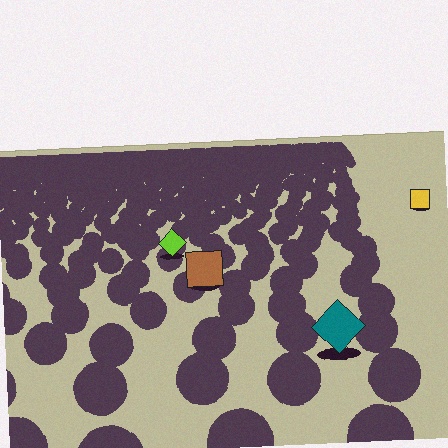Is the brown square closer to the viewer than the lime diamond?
Yes. The brown square is closer — you can tell from the texture gradient: the ground texture is coarser near it.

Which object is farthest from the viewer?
The yellow square is farthest from the viewer. It appears smaller and the ground texture around it is denser.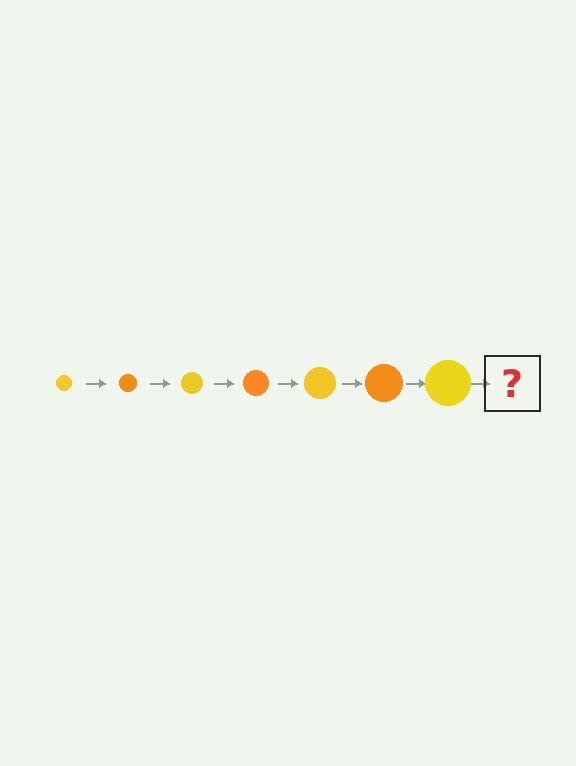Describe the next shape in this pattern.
It should be an orange circle, larger than the previous one.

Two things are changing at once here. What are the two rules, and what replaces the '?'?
The two rules are that the circle grows larger each step and the color cycles through yellow and orange. The '?' should be an orange circle, larger than the previous one.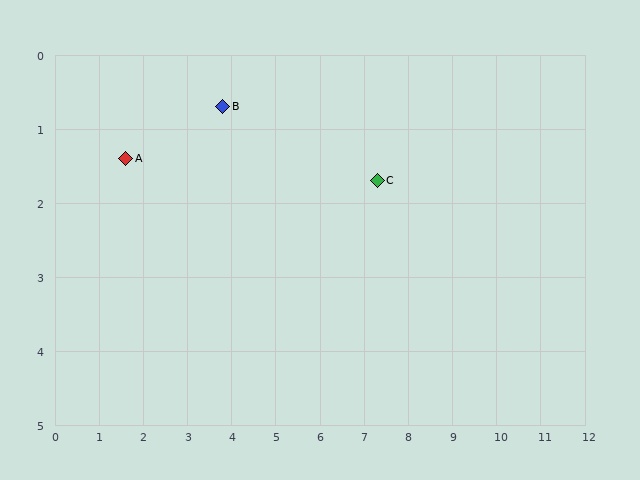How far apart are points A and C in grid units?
Points A and C are about 5.7 grid units apart.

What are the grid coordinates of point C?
Point C is at approximately (7.3, 1.7).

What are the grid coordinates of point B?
Point B is at approximately (3.8, 0.7).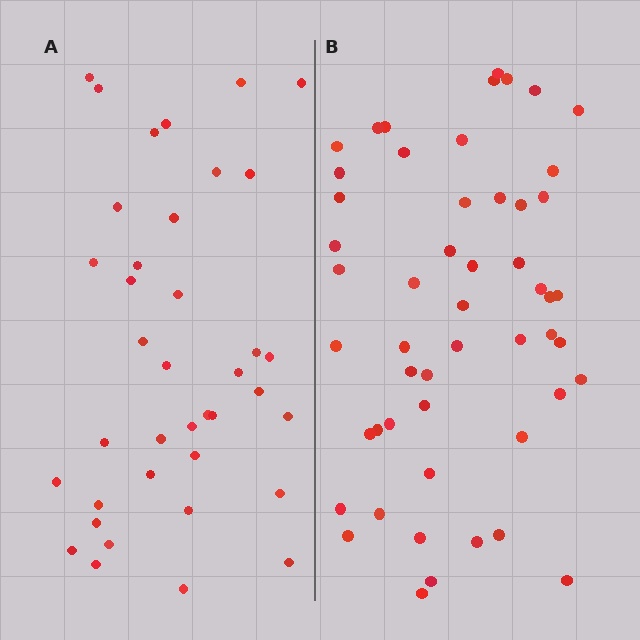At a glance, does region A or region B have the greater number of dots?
Region B (the right region) has more dots.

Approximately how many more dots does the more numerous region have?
Region B has approximately 15 more dots than region A.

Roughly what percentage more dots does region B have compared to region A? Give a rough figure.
About 35% more.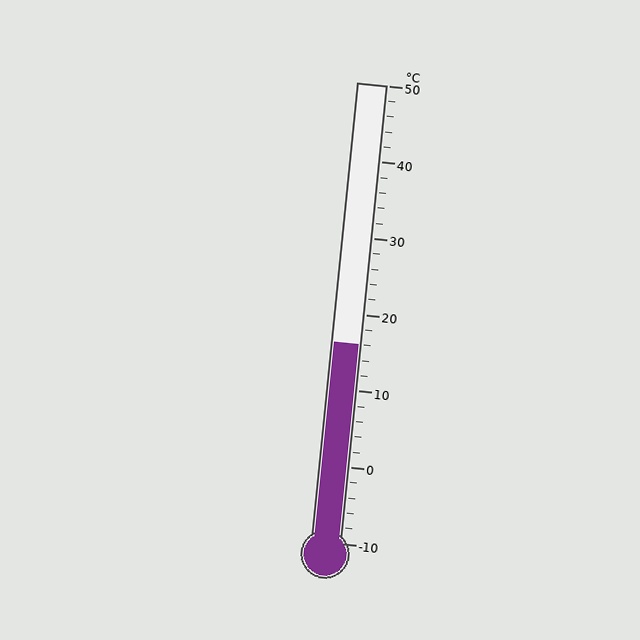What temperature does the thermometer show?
The thermometer shows approximately 16°C.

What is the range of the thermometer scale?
The thermometer scale ranges from -10°C to 50°C.